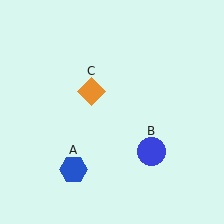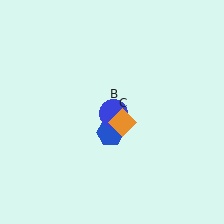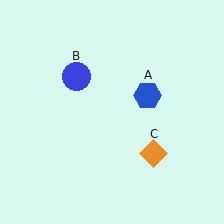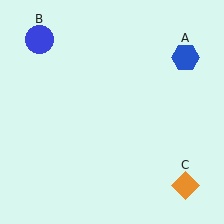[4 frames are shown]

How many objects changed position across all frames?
3 objects changed position: blue hexagon (object A), blue circle (object B), orange diamond (object C).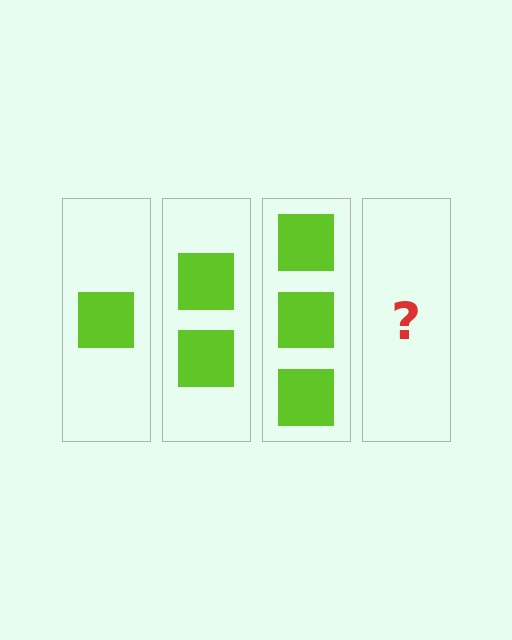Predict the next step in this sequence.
The next step is 4 squares.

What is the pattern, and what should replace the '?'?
The pattern is that each step adds one more square. The '?' should be 4 squares.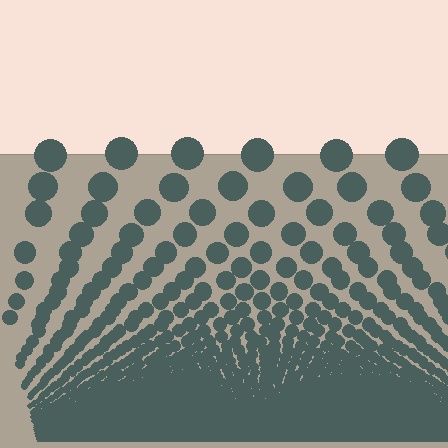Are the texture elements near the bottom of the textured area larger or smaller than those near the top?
Smaller. The gradient is inverted — elements near the bottom are smaller and denser.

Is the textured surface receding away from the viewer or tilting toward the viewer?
The surface appears to tilt toward the viewer. Texture elements get larger and sparser toward the top.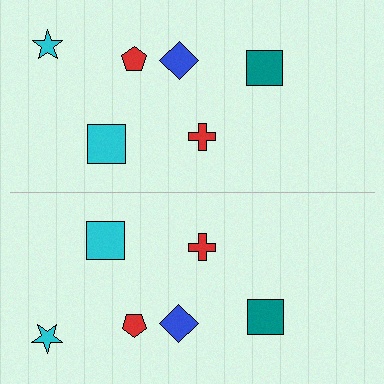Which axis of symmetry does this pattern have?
The pattern has a horizontal axis of symmetry running through the center of the image.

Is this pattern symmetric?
Yes, this pattern has bilateral (reflection) symmetry.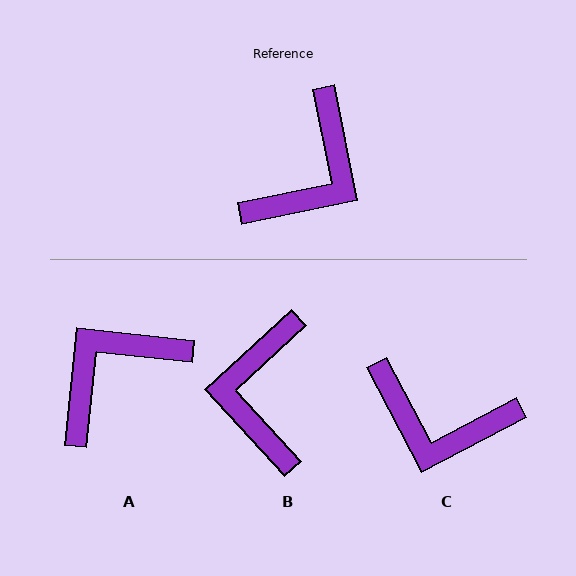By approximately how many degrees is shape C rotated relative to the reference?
Approximately 74 degrees clockwise.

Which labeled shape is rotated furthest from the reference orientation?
A, about 162 degrees away.